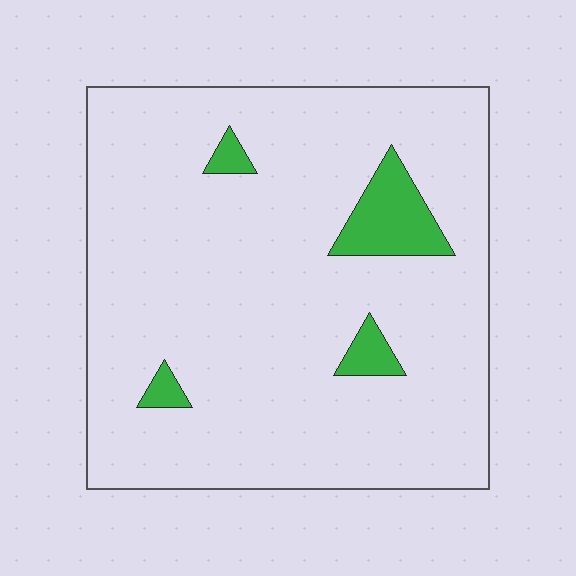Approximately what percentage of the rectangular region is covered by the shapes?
Approximately 10%.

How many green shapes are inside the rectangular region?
4.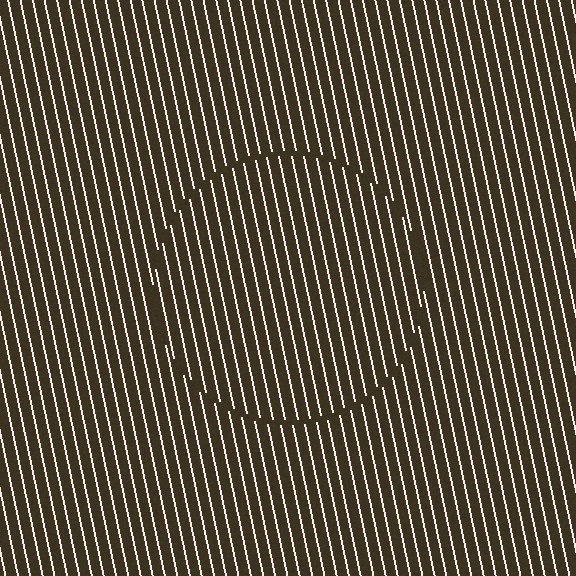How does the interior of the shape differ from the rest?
The interior of the shape contains the same grating, shifted by half a period — the contour is defined by the phase discontinuity where line-ends from the inner and outer gratings abut.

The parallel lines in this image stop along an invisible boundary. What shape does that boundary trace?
An illusory circle. The interior of the shape contains the same grating, shifted by half a period — the contour is defined by the phase discontinuity where line-ends from the inner and outer gratings abut.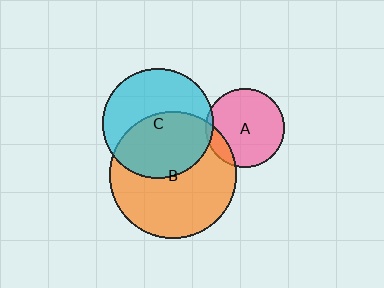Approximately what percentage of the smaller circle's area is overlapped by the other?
Approximately 50%.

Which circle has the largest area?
Circle B (orange).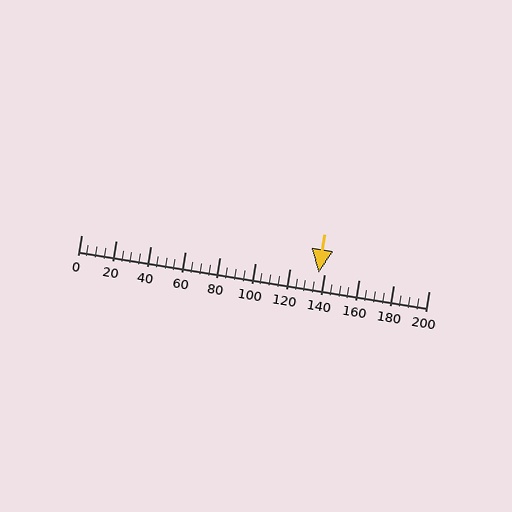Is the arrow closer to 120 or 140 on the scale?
The arrow is closer to 140.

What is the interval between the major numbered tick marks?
The major tick marks are spaced 20 units apart.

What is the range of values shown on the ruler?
The ruler shows values from 0 to 200.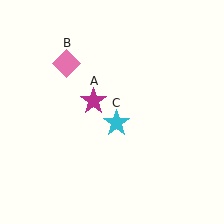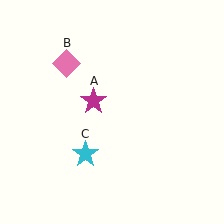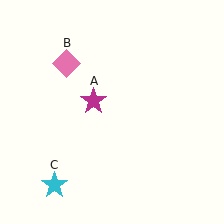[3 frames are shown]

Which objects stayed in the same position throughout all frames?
Magenta star (object A) and pink diamond (object B) remained stationary.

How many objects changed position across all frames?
1 object changed position: cyan star (object C).